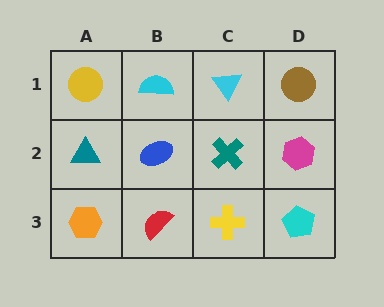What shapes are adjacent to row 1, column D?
A magenta hexagon (row 2, column D), a cyan triangle (row 1, column C).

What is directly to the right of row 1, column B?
A cyan triangle.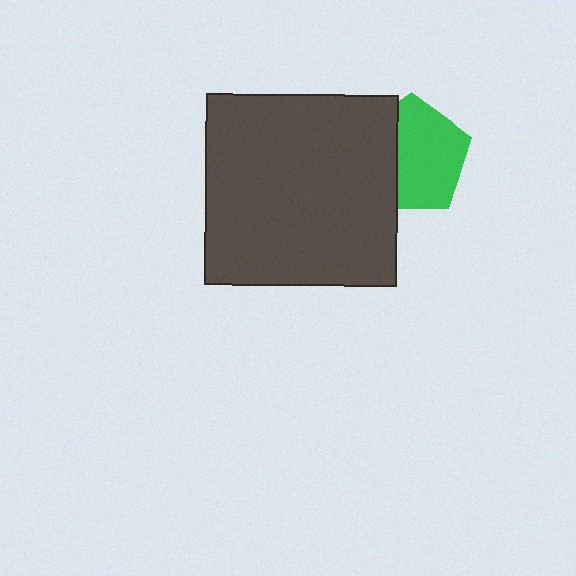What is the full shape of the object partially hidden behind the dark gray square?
The partially hidden object is a green pentagon.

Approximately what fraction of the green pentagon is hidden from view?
Roughly 36% of the green pentagon is hidden behind the dark gray square.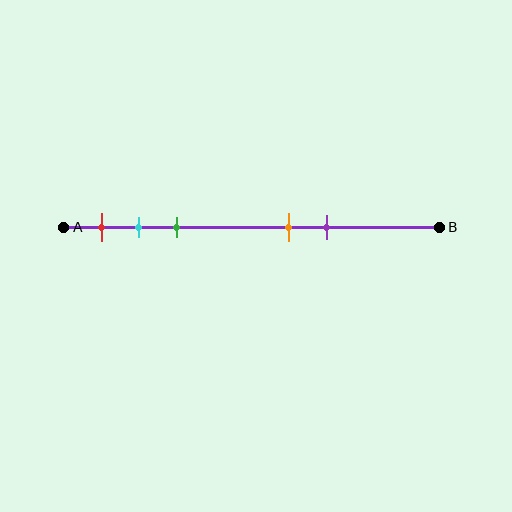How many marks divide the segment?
There are 5 marks dividing the segment.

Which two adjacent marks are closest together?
The cyan and green marks are the closest adjacent pair.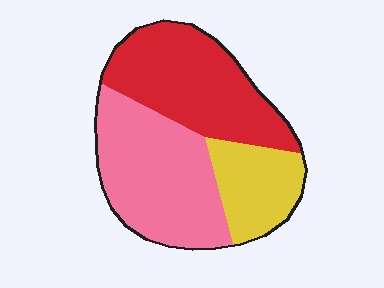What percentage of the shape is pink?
Pink covers around 40% of the shape.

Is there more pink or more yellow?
Pink.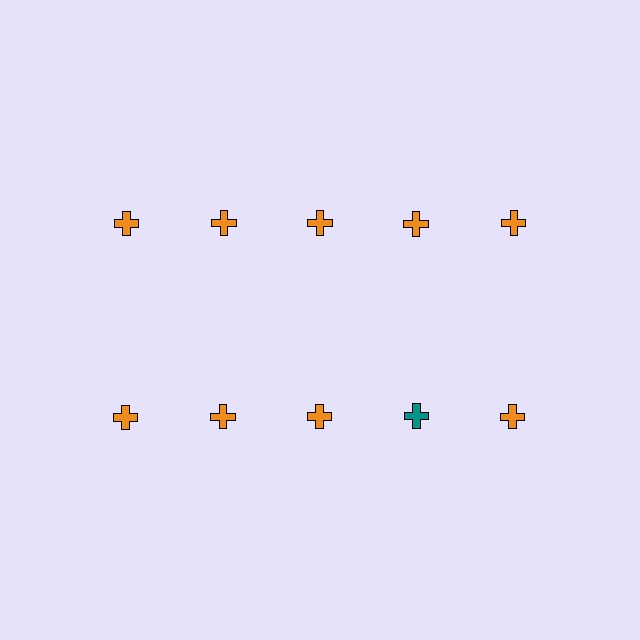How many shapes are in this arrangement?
There are 10 shapes arranged in a grid pattern.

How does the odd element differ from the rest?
It has a different color: teal instead of orange.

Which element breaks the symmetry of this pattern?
The teal cross in the second row, second from right column breaks the symmetry. All other shapes are orange crosses.